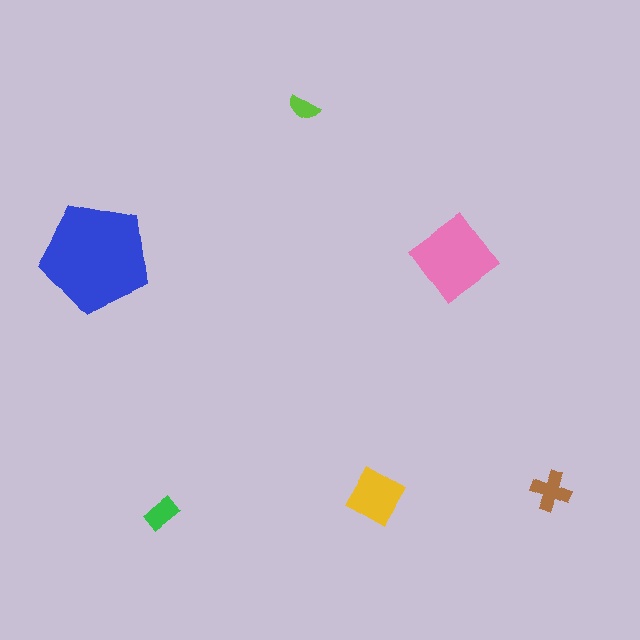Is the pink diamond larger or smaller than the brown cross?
Larger.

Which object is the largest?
The blue pentagon.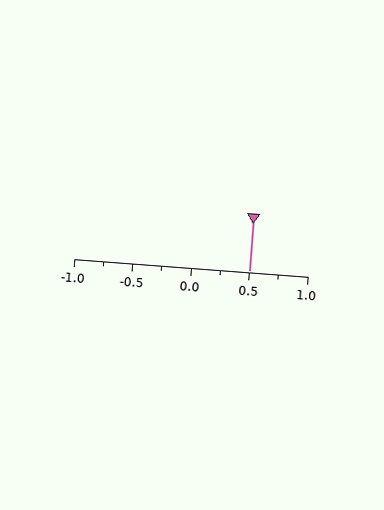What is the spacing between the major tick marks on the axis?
The major ticks are spaced 0.5 apart.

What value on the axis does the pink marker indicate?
The marker indicates approximately 0.5.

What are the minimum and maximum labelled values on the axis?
The axis runs from -1.0 to 1.0.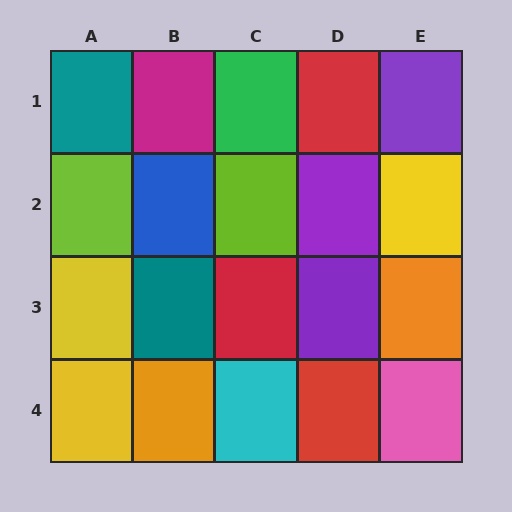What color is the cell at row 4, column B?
Orange.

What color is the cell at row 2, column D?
Purple.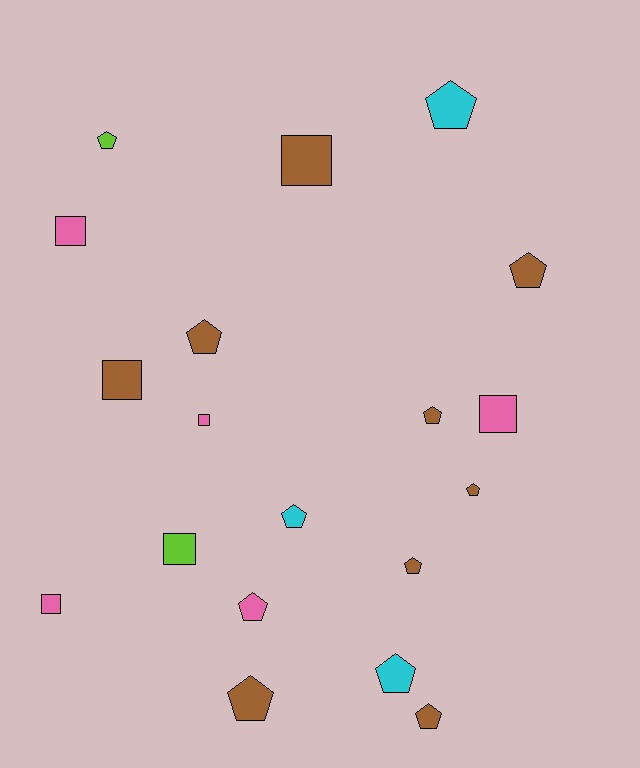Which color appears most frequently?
Brown, with 9 objects.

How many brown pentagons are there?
There are 7 brown pentagons.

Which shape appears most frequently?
Pentagon, with 12 objects.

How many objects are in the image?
There are 19 objects.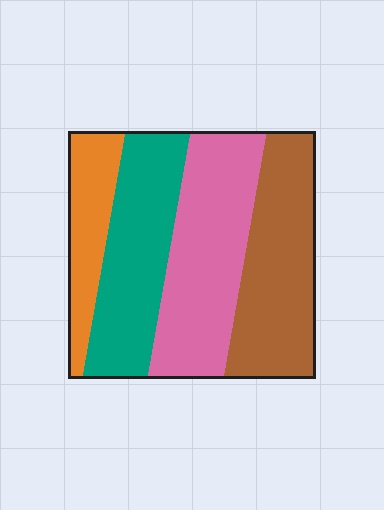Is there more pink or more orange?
Pink.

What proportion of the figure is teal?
Teal covers about 25% of the figure.